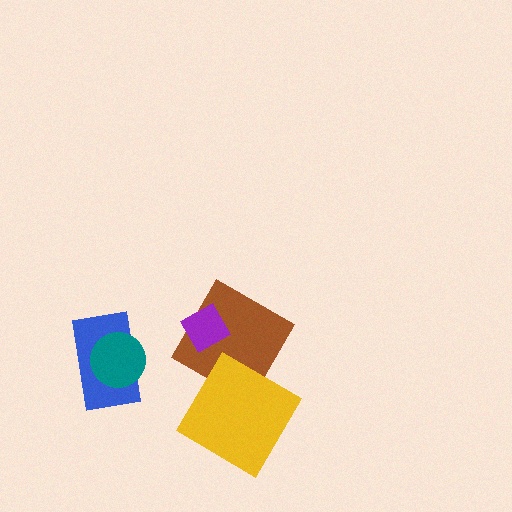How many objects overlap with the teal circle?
1 object overlaps with the teal circle.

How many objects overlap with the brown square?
2 objects overlap with the brown square.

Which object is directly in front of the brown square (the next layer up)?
The purple diamond is directly in front of the brown square.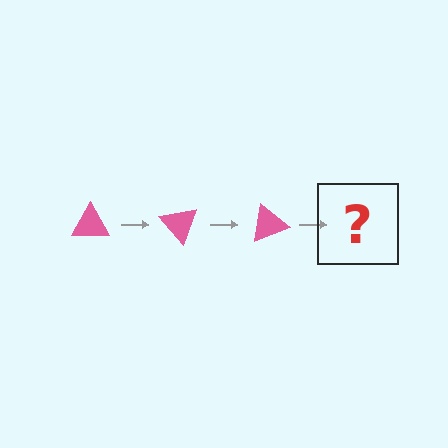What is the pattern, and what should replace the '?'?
The pattern is that the triangle rotates 50 degrees each step. The '?' should be a pink triangle rotated 150 degrees.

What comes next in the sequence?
The next element should be a pink triangle rotated 150 degrees.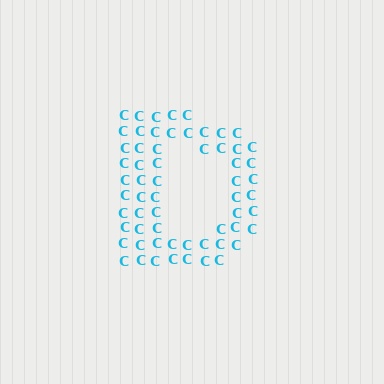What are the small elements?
The small elements are letter C's.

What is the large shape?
The large shape is the letter D.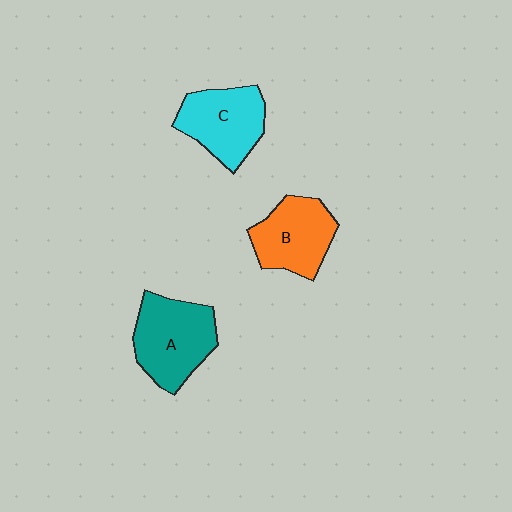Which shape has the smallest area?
Shape B (orange).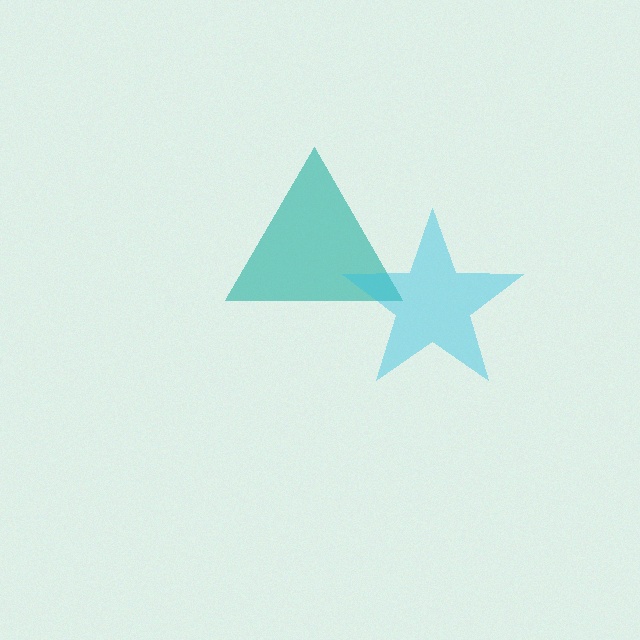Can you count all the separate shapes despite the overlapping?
Yes, there are 2 separate shapes.